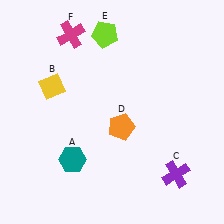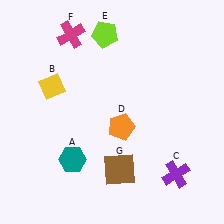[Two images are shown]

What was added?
A brown square (G) was added in Image 2.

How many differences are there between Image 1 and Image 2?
There is 1 difference between the two images.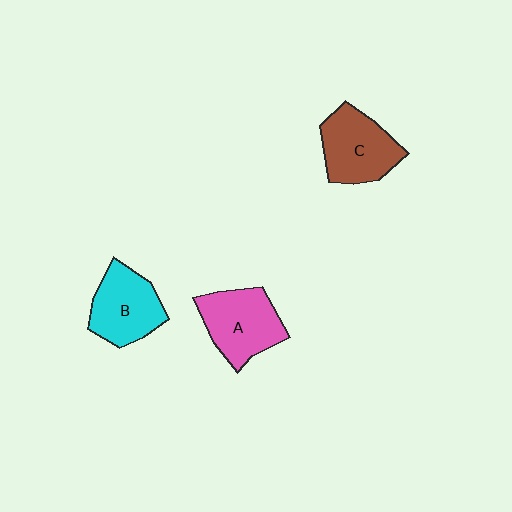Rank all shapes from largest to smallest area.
From largest to smallest: A (pink), C (brown), B (cyan).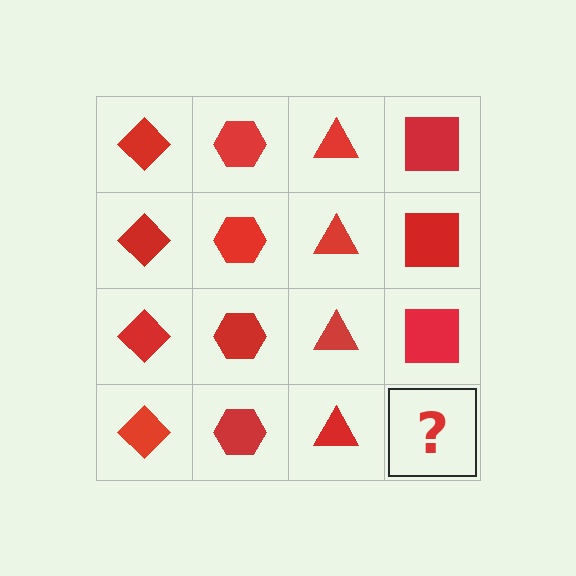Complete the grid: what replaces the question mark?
The question mark should be replaced with a red square.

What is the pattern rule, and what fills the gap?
The rule is that each column has a consistent shape. The gap should be filled with a red square.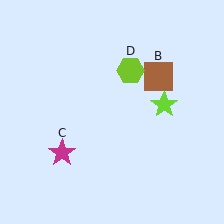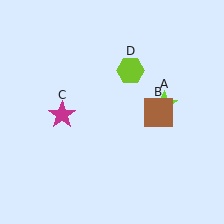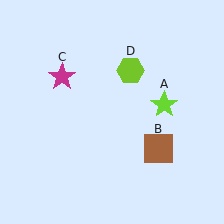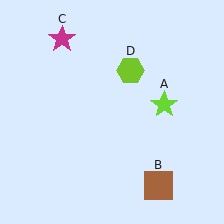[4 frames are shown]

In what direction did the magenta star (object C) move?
The magenta star (object C) moved up.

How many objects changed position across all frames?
2 objects changed position: brown square (object B), magenta star (object C).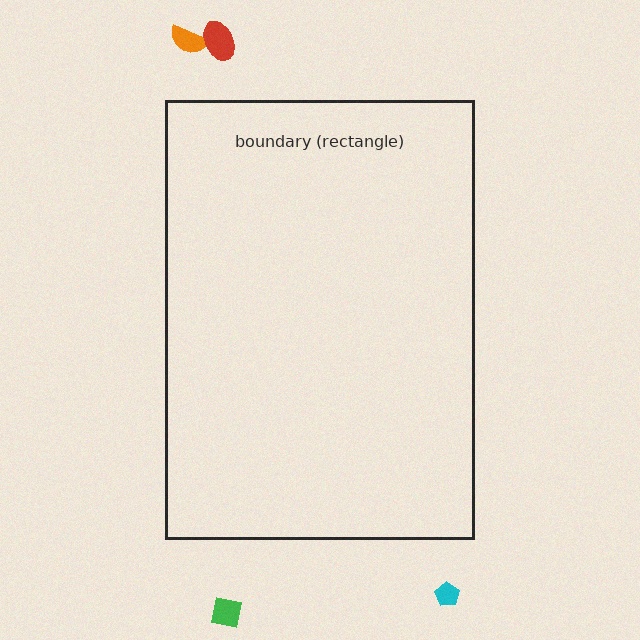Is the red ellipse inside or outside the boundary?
Outside.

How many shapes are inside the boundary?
0 inside, 4 outside.